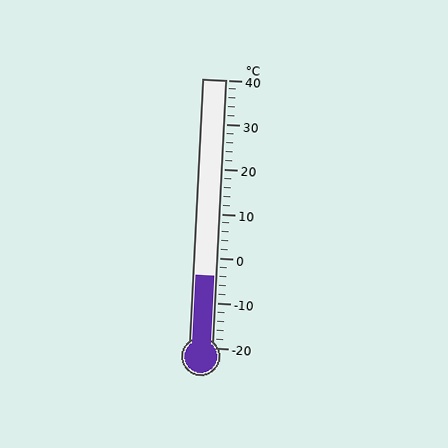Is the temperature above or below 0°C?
The temperature is below 0°C.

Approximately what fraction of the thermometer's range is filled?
The thermometer is filled to approximately 25% of its range.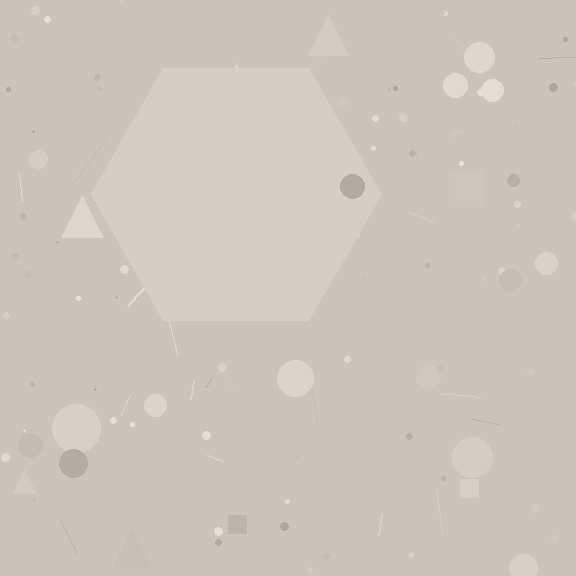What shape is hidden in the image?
A hexagon is hidden in the image.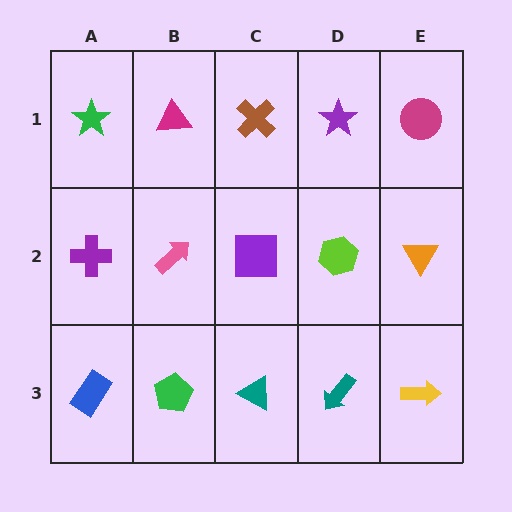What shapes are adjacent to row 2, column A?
A green star (row 1, column A), a blue rectangle (row 3, column A), a pink arrow (row 2, column B).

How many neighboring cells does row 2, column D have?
4.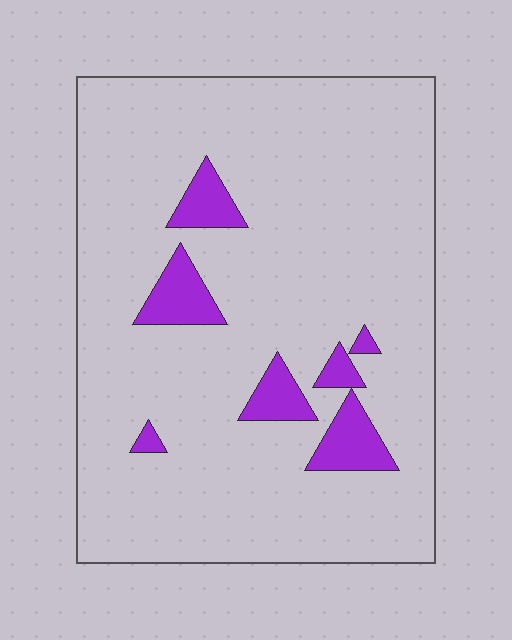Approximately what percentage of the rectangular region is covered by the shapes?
Approximately 10%.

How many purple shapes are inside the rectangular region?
7.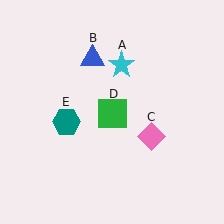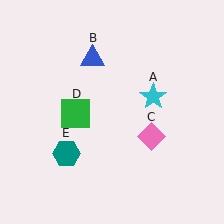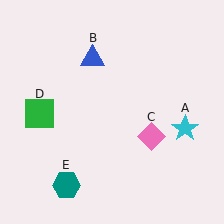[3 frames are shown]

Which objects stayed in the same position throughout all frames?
Blue triangle (object B) and pink diamond (object C) remained stationary.